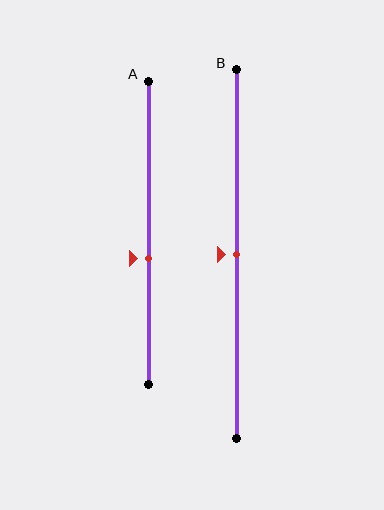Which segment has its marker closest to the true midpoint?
Segment B has its marker closest to the true midpoint.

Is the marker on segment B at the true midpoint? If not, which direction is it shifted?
Yes, the marker on segment B is at the true midpoint.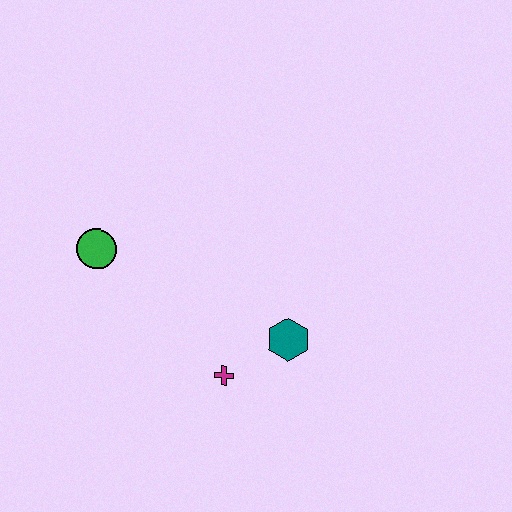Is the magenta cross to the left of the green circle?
No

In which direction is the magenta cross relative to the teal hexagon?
The magenta cross is to the left of the teal hexagon.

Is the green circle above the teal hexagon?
Yes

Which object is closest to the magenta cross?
The teal hexagon is closest to the magenta cross.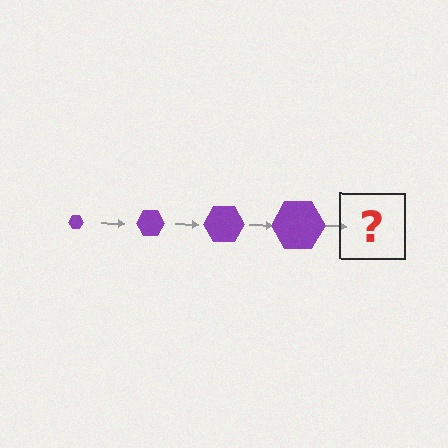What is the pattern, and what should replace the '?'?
The pattern is that the hexagon gets progressively larger each step. The '?' should be a purple hexagon, larger than the previous one.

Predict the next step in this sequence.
The next step is a purple hexagon, larger than the previous one.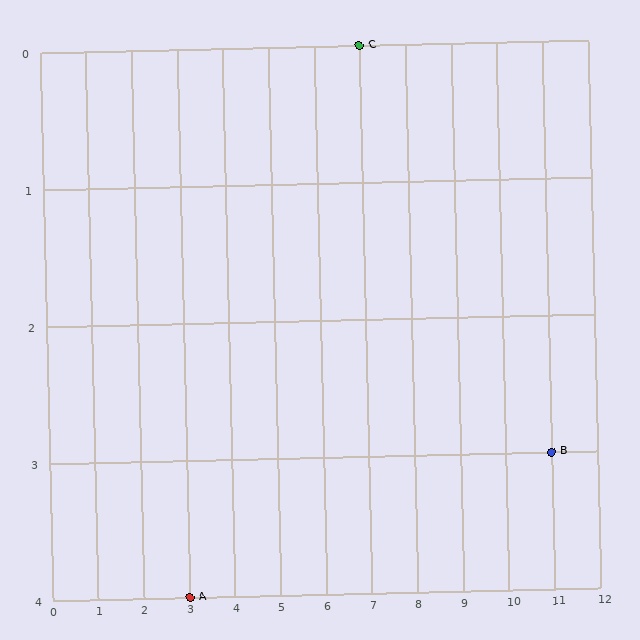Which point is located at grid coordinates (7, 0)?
Point C is at (7, 0).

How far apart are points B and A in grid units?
Points B and A are 8 columns and 1 row apart (about 8.1 grid units diagonally).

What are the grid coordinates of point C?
Point C is at grid coordinates (7, 0).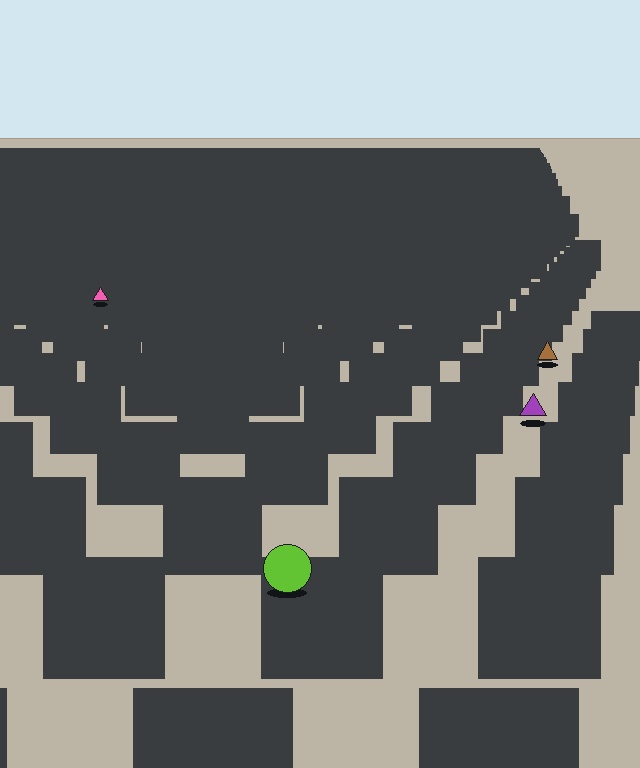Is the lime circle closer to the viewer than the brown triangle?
Yes. The lime circle is closer — you can tell from the texture gradient: the ground texture is coarser near it.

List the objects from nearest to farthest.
From nearest to farthest: the lime circle, the purple triangle, the brown triangle, the pink triangle.